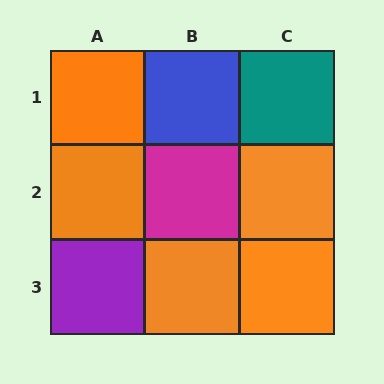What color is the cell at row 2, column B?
Magenta.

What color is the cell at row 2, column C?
Orange.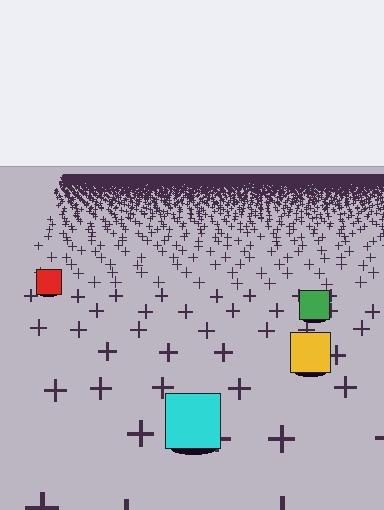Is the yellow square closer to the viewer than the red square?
Yes. The yellow square is closer — you can tell from the texture gradient: the ground texture is coarser near it.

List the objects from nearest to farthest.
From nearest to farthest: the cyan square, the yellow square, the green square, the red square.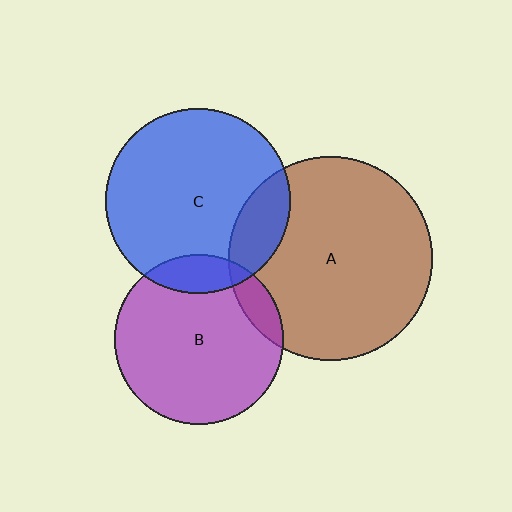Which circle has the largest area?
Circle A (brown).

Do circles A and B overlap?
Yes.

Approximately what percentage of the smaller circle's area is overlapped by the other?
Approximately 10%.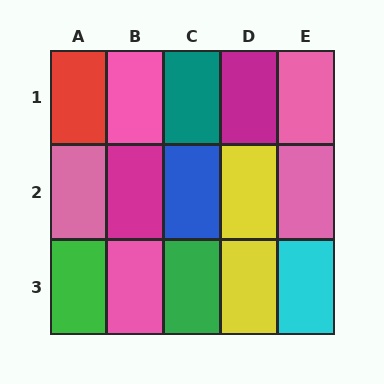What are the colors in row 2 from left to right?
Pink, magenta, blue, yellow, pink.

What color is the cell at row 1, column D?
Magenta.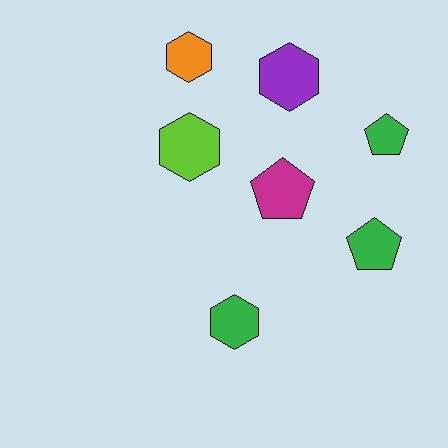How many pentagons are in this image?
There are 3 pentagons.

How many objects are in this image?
There are 7 objects.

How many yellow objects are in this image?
There are no yellow objects.